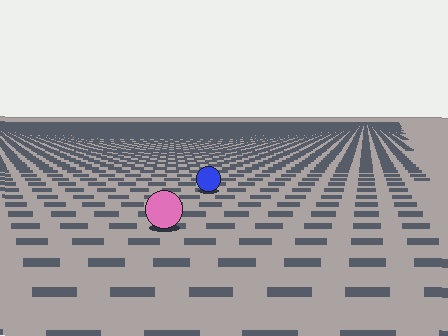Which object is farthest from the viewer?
The blue circle is farthest from the viewer. It appears smaller and the ground texture around it is denser.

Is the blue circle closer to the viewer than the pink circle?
No. The pink circle is closer — you can tell from the texture gradient: the ground texture is coarser near it.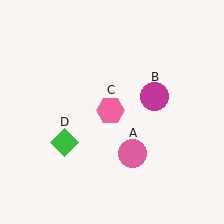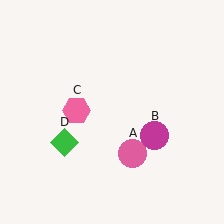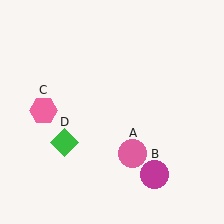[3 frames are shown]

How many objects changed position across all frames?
2 objects changed position: magenta circle (object B), pink hexagon (object C).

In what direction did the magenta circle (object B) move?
The magenta circle (object B) moved down.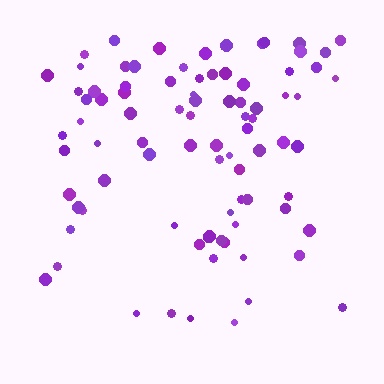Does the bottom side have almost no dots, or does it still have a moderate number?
Still a moderate number, just noticeably fewer than the top.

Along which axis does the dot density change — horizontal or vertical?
Vertical.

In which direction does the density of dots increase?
From bottom to top, with the top side densest.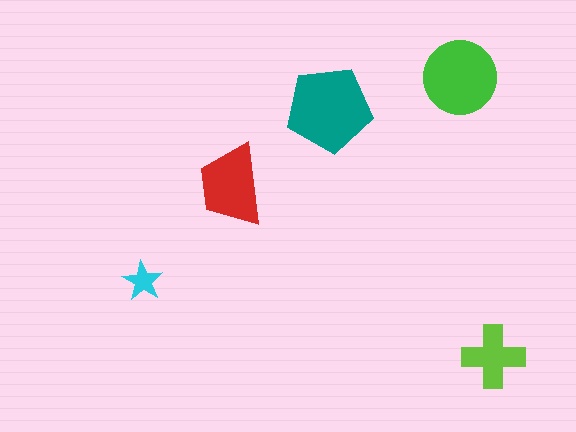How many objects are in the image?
There are 5 objects in the image.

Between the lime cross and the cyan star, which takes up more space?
The lime cross.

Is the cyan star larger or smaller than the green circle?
Smaller.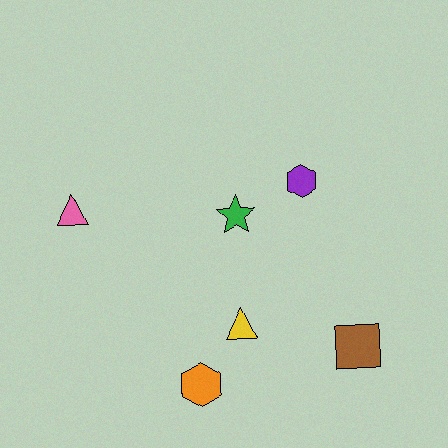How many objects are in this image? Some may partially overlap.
There are 6 objects.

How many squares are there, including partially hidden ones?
There is 1 square.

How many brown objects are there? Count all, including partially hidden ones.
There is 1 brown object.